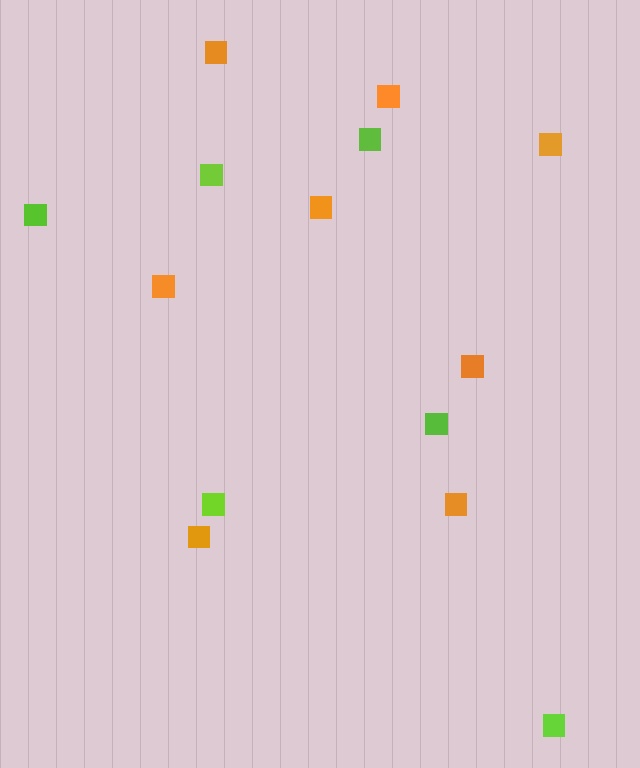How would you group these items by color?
There are 2 groups: one group of orange squares (8) and one group of lime squares (6).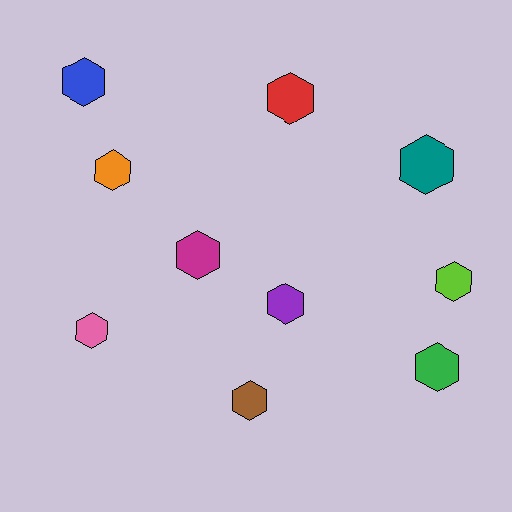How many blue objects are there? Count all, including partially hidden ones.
There is 1 blue object.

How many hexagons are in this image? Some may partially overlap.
There are 10 hexagons.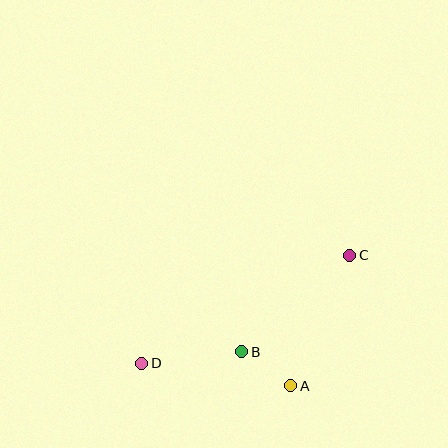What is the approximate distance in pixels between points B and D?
The distance between B and D is approximately 100 pixels.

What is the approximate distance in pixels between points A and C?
The distance between A and C is approximately 143 pixels.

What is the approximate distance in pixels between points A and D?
The distance between A and D is approximately 151 pixels.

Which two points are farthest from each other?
Points C and D are farthest from each other.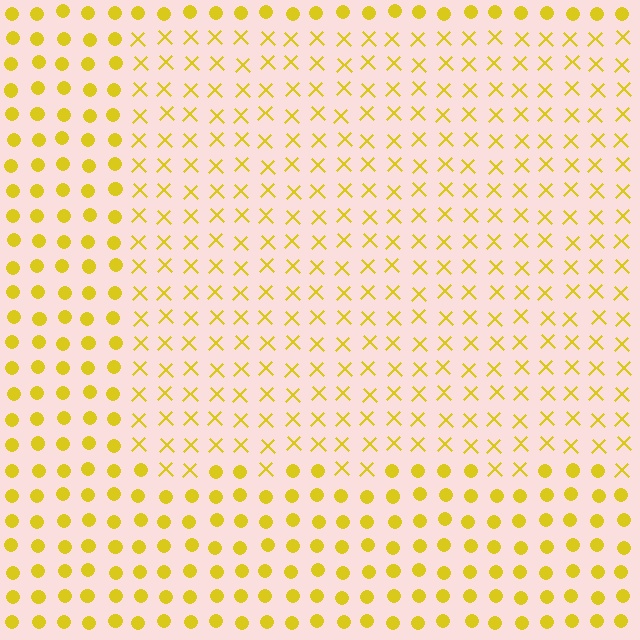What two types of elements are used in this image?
The image uses X marks inside the rectangle region and circles outside it.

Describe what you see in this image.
The image is filled with small yellow elements arranged in a uniform grid. A rectangle-shaped region contains X marks, while the surrounding area contains circles. The boundary is defined purely by the change in element shape.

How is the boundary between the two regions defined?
The boundary is defined by a change in element shape: X marks inside vs. circles outside. All elements share the same color and spacing.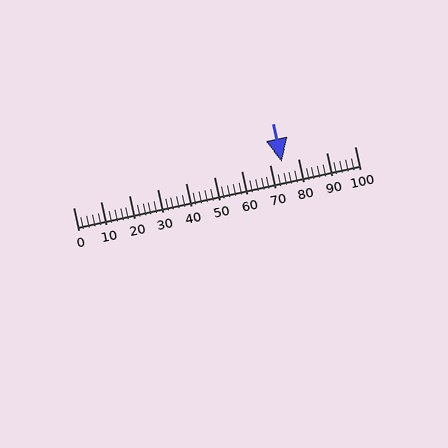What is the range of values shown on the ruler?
The ruler shows values from 0 to 100.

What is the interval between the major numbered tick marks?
The major tick marks are spaced 10 units apart.